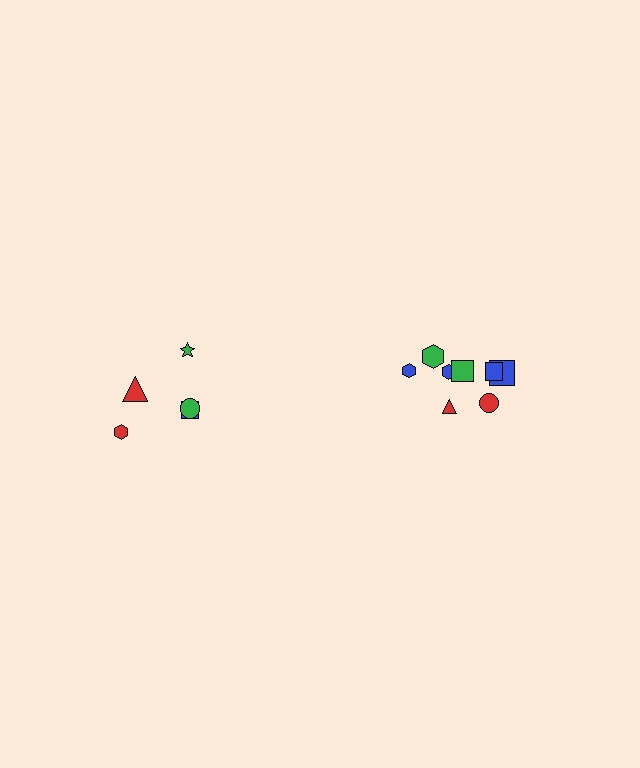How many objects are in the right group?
There are 8 objects.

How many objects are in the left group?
There are 5 objects.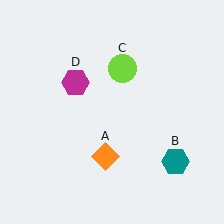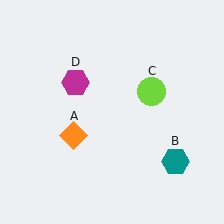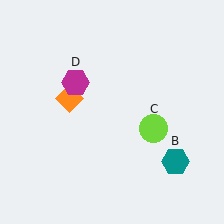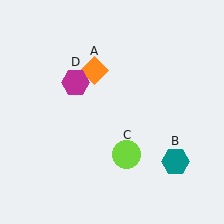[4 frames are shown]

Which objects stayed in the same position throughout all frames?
Teal hexagon (object B) and magenta hexagon (object D) remained stationary.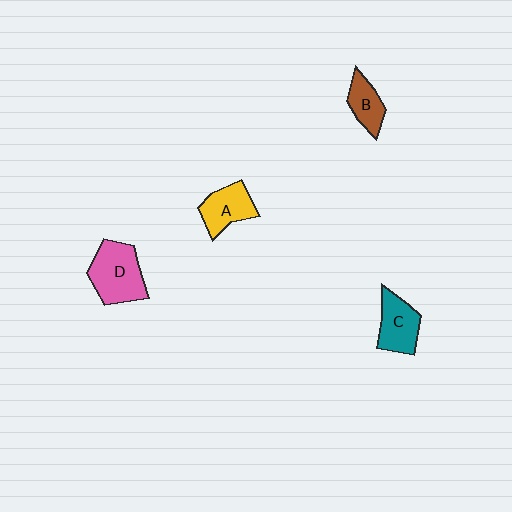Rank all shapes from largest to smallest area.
From largest to smallest: D (pink), C (teal), A (yellow), B (brown).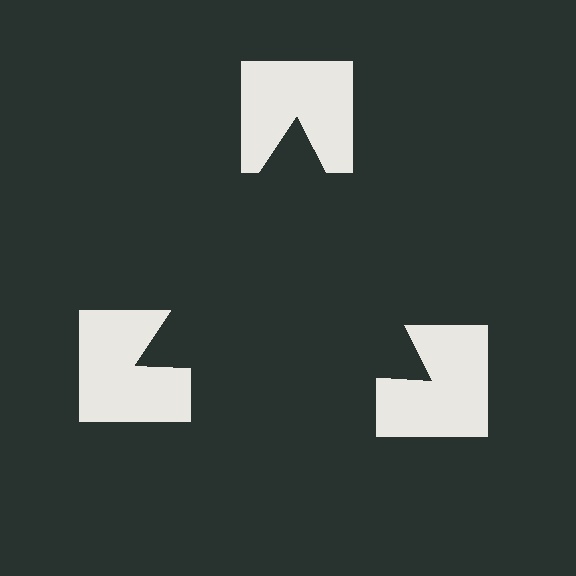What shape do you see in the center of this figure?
An illusory triangle — its edges are inferred from the aligned wedge cuts in the notched squares, not physically drawn.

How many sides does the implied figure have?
3 sides.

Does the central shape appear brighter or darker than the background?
It typically appears slightly darker than the background, even though no actual brightness change is drawn.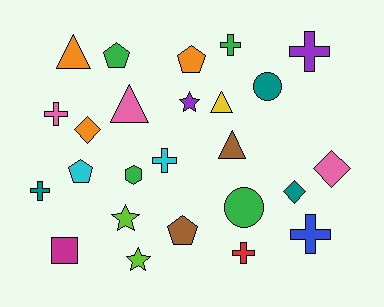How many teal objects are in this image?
There are 3 teal objects.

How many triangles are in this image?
There are 4 triangles.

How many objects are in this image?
There are 25 objects.